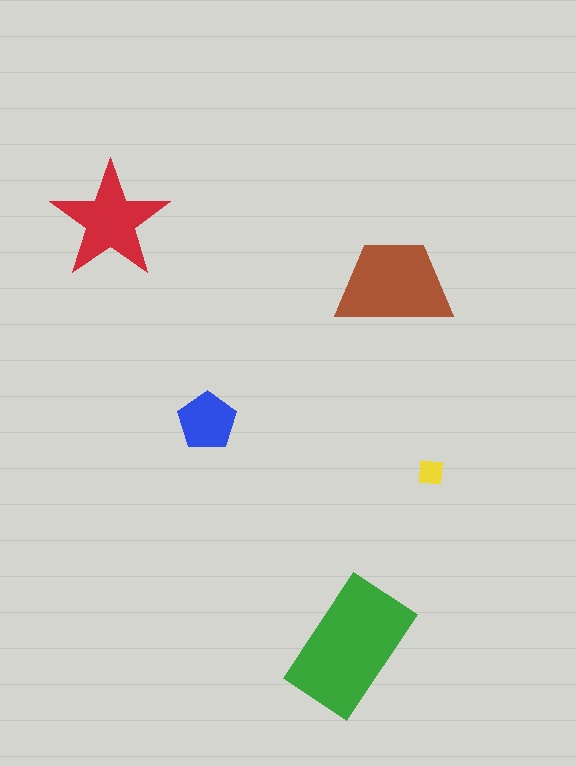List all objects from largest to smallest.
The green rectangle, the brown trapezoid, the red star, the blue pentagon, the yellow square.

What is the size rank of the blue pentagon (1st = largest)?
4th.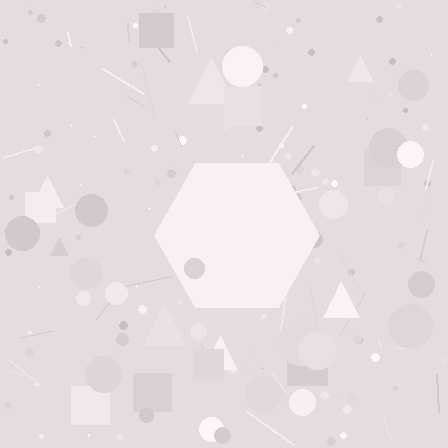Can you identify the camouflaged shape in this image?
The camouflaged shape is a hexagon.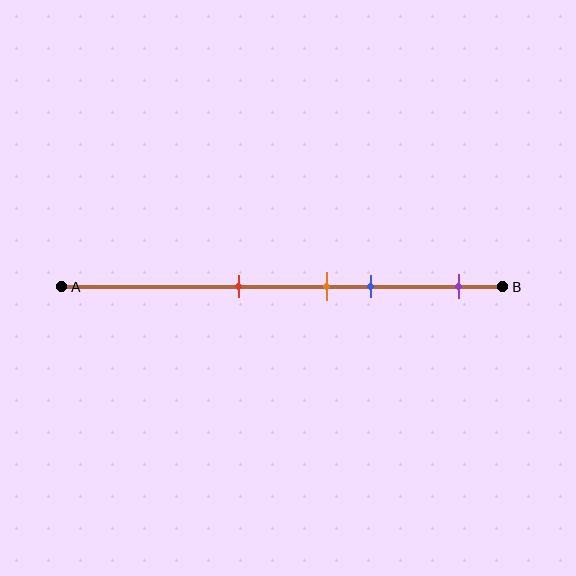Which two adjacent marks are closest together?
The orange and blue marks are the closest adjacent pair.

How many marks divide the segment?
There are 4 marks dividing the segment.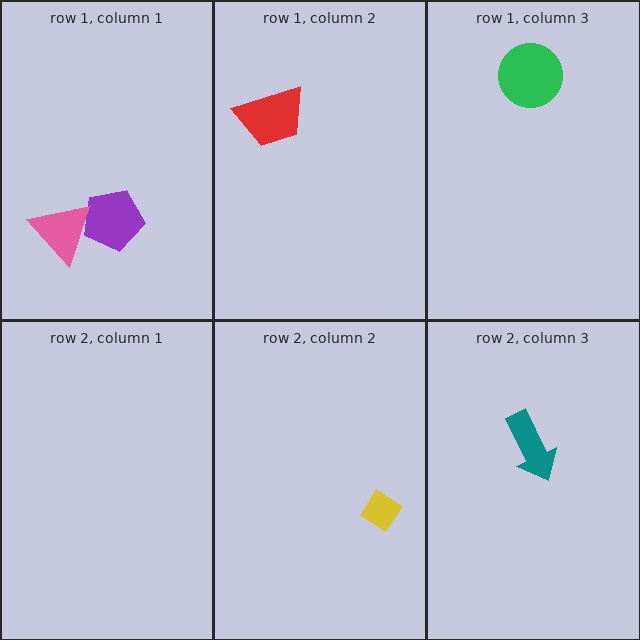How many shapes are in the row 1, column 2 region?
1.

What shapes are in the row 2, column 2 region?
The yellow diamond.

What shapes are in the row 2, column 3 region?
The teal arrow.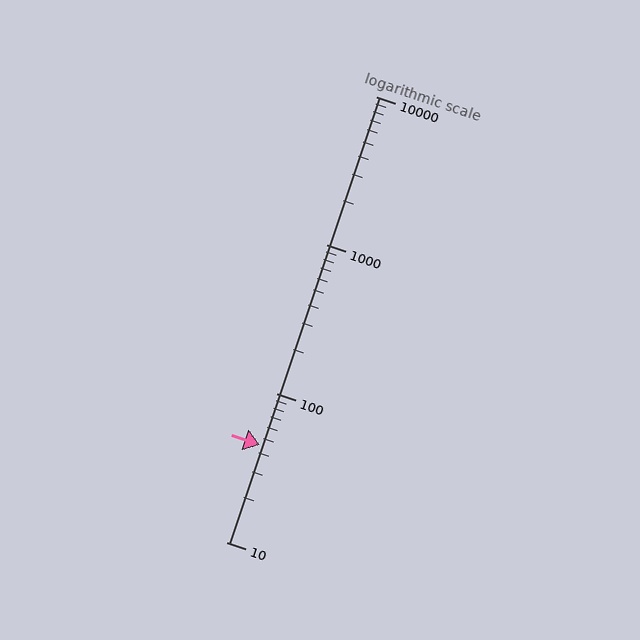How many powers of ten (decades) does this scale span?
The scale spans 3 decades, from 10 to 10000.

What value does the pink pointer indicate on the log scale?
The pointer indicates approximately 45.